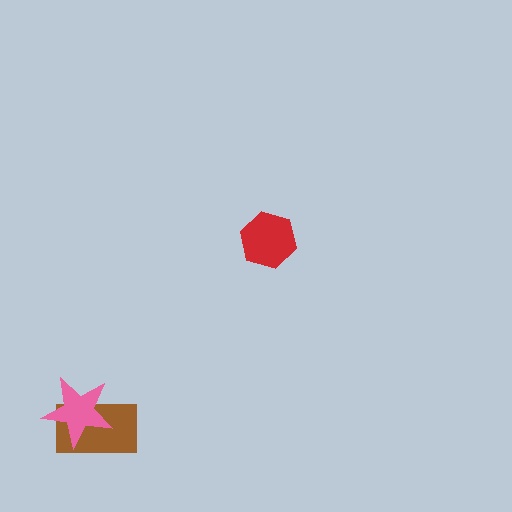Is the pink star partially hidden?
No, no other shape covers it.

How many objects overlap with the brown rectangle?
1 object overlaps with the brown rectangle.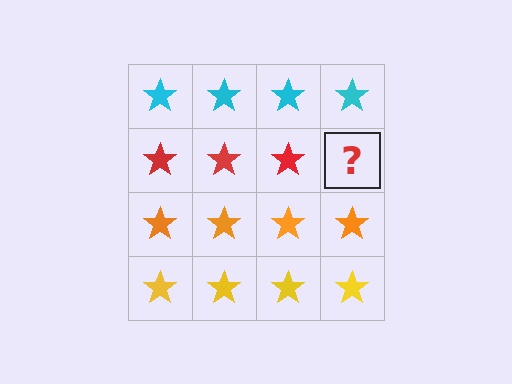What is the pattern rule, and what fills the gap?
The rule is that each row has a consistent color. The gap should be filled with a red star.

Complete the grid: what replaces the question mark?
The question mark should be replaced with a red star.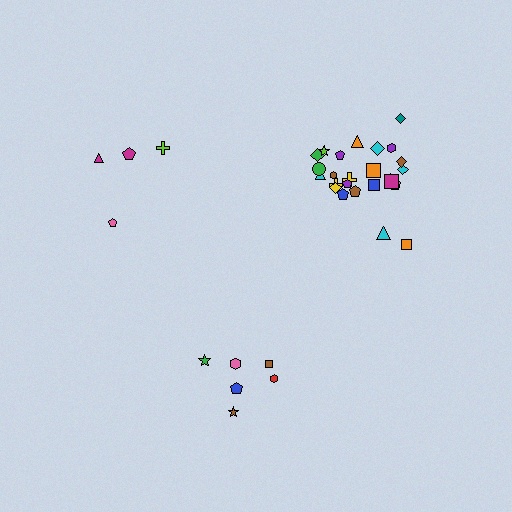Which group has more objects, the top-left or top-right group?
The top-right group.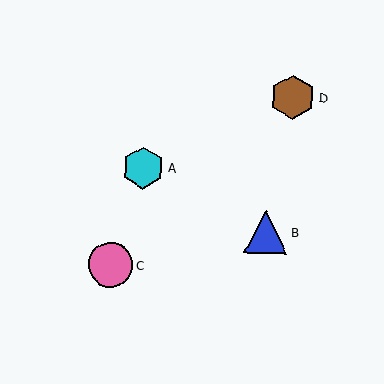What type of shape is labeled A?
Shape A is a cyan hexagon.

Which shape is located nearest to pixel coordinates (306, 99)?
The brown hexagon (labeled D) at (293, 97) is nearest to that location.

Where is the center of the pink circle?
The center of the pink circle is at (110, 265).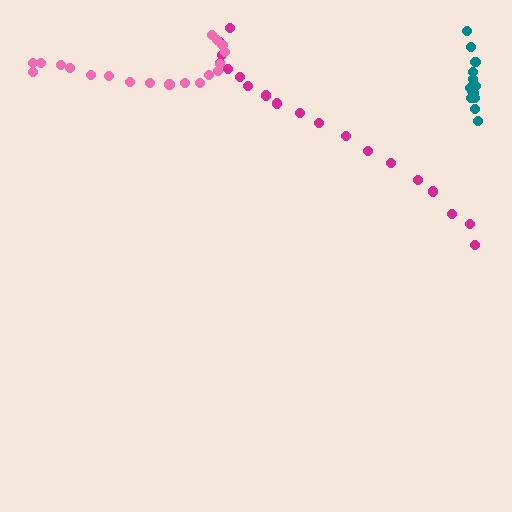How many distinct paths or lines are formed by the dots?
There are 3 distinct paths.